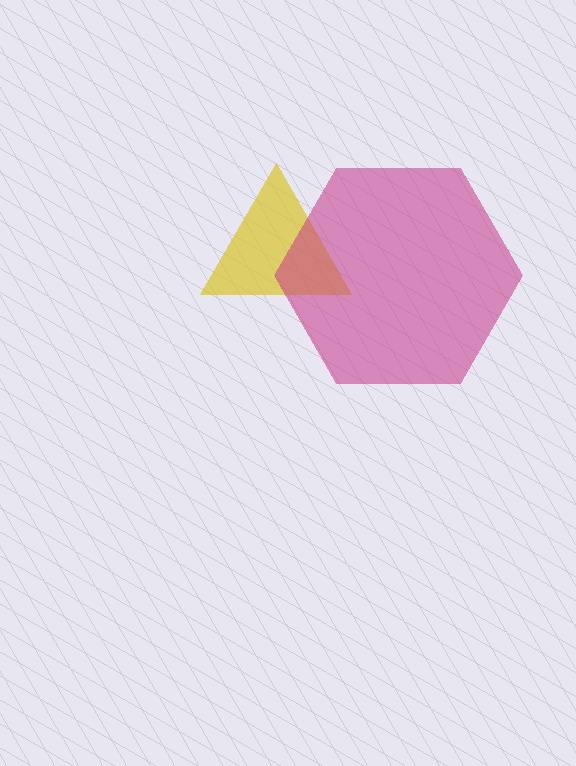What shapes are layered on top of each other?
The layered shapes are: a yellow triangle, a magenta hexagon.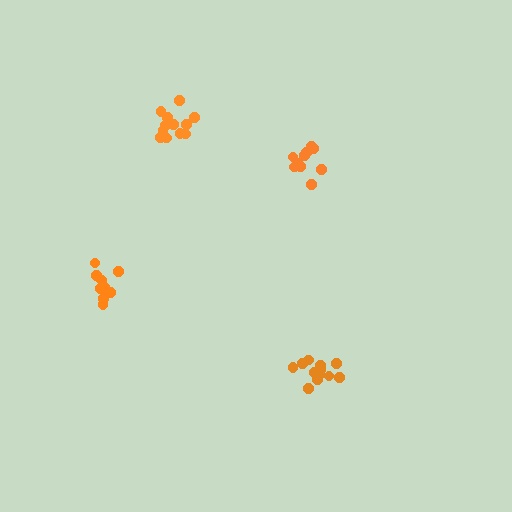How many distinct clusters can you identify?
There are 4 distinct clusters.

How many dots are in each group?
Group 1: 12 dots, Group 2: 13 dots, Group 3: 9 dots, Group 4: 10 dots (44 total).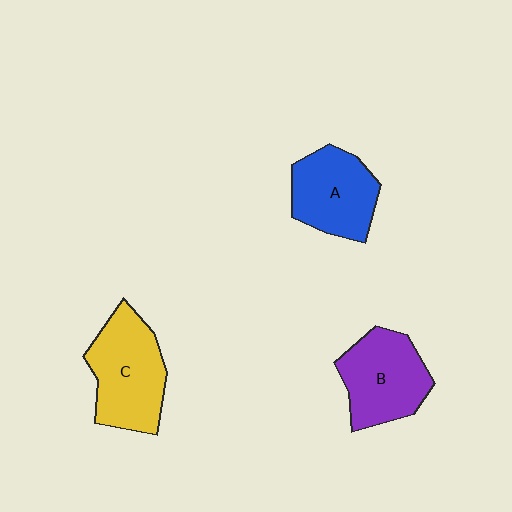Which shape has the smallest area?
Shape A (blue).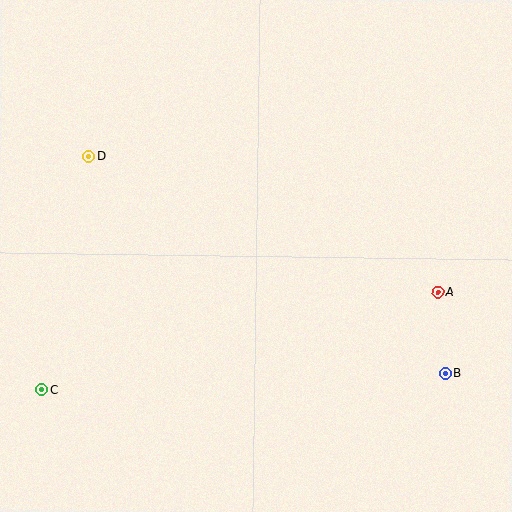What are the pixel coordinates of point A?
Point A is at (438, 292).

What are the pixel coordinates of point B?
Point B is at (446, 373).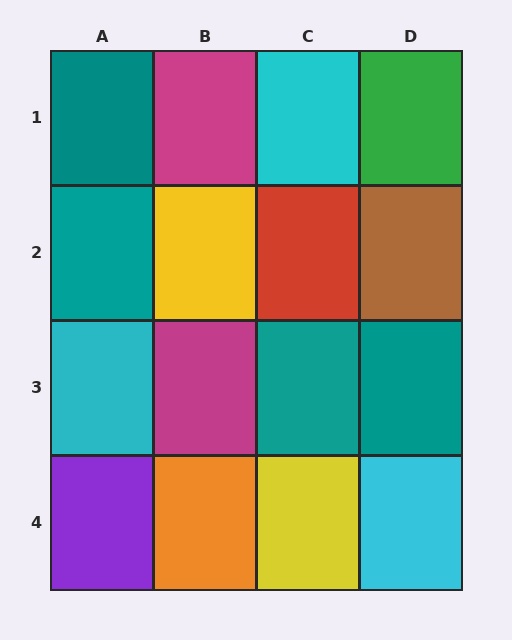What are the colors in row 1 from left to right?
Teal, magenta, cyan, green.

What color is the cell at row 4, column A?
Purple.